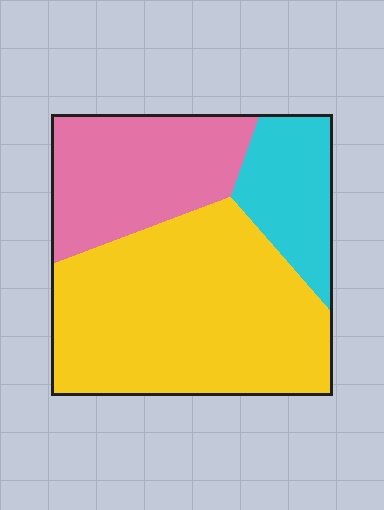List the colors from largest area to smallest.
From largest to smallest: yellow, pink, cyan.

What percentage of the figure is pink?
Pink takes up about one quarter (1/4) of the figure.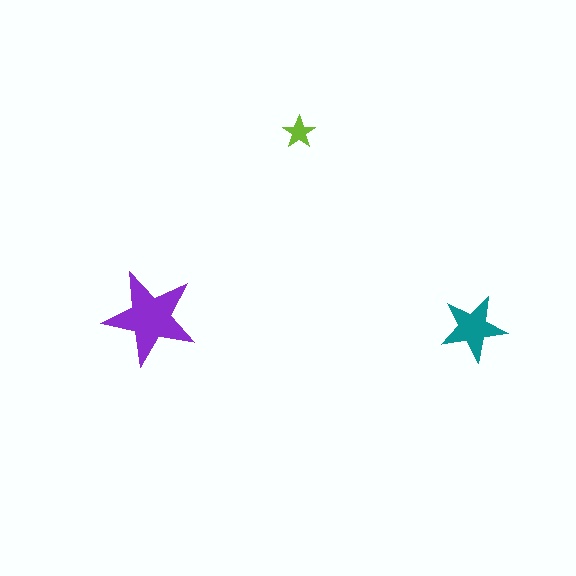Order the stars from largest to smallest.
the purple one, the teal one, the lime one.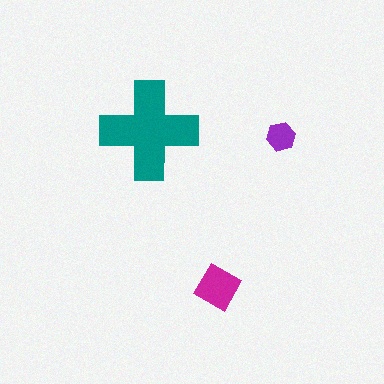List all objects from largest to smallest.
The teal cross, the magenta square, the purple hexagon.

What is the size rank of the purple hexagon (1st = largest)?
3rd.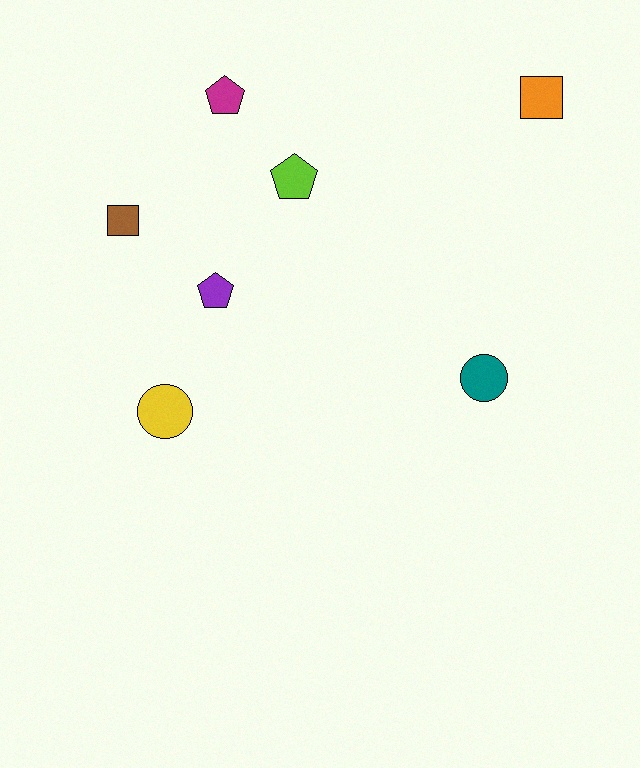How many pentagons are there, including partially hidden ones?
There are 3 pentagons.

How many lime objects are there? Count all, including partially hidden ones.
There is 1 lime object.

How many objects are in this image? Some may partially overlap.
There are 7 objects.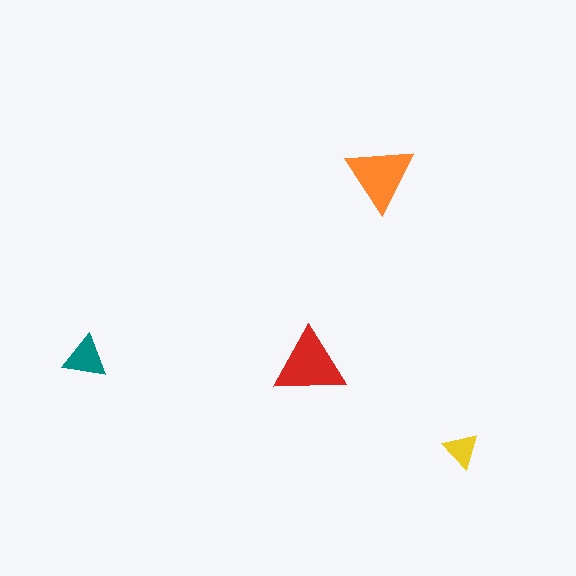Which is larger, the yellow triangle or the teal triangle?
The teal one.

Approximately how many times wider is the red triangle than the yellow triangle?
About 2 times wider.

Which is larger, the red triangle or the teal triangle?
The red one.